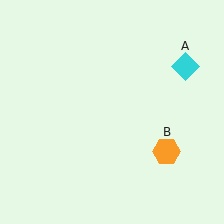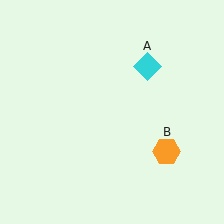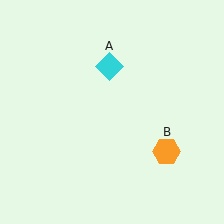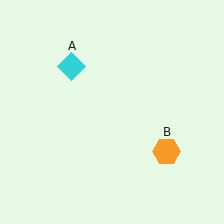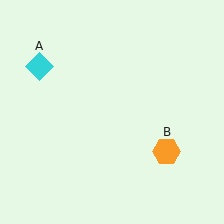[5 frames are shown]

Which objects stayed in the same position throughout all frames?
Orange hexagon (object B) remained stationary.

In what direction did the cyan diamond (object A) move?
The cyan diamond (object A) moved left.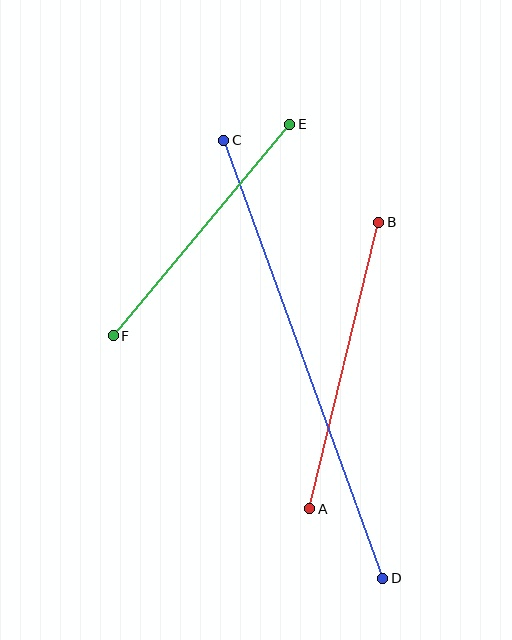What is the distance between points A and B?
The distance is approximately 295 pixels.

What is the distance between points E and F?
The distance is approximately 276 pixels.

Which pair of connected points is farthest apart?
Points C and D are farthest apart.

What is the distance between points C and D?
The distance is approximately 466 pixels.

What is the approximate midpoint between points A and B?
The midpoint is at approximately (344, 365) pixels.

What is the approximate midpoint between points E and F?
The midpoint is at approximately (202, 230) pixels.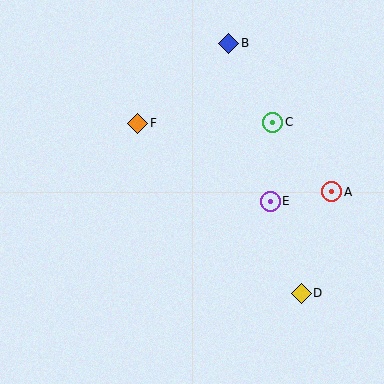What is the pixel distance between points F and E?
The distance between F and E is 154 pixels.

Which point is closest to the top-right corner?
Point B is closest to the top-right corner.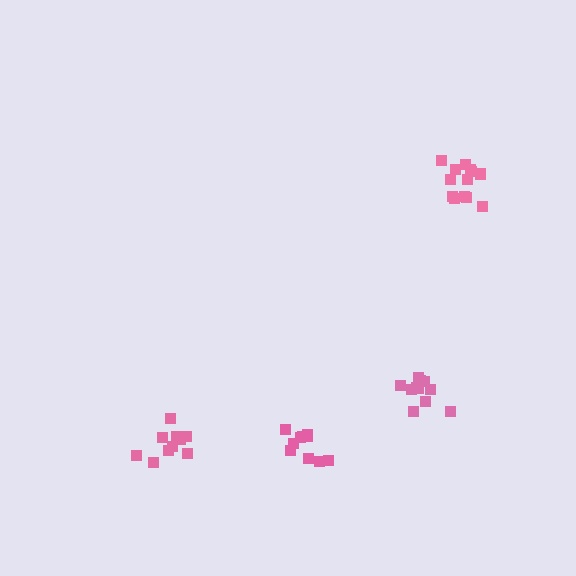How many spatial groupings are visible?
There are 4 spatial groupings.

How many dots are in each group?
Group 1: 11 dots, Group 2: 10 dots, Group 3: 13 dots, Group 4: 10 dots (44 total).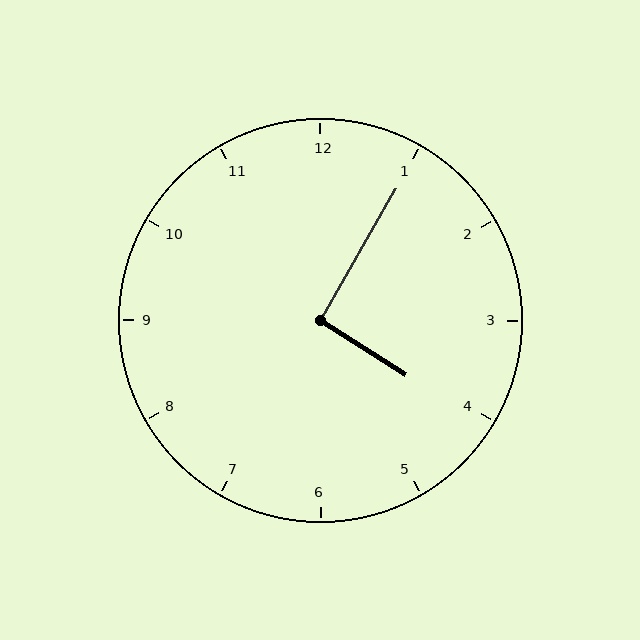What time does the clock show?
4:05.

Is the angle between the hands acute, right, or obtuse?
It is right.